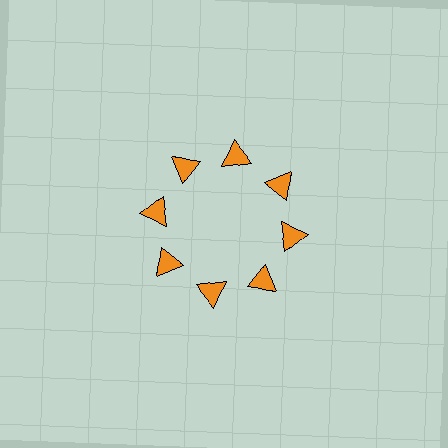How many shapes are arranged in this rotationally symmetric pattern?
There are 8 shapes, arranged in 8 groups of 1.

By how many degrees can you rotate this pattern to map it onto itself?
The pattern maps onto itself every 45 degrees of rotation.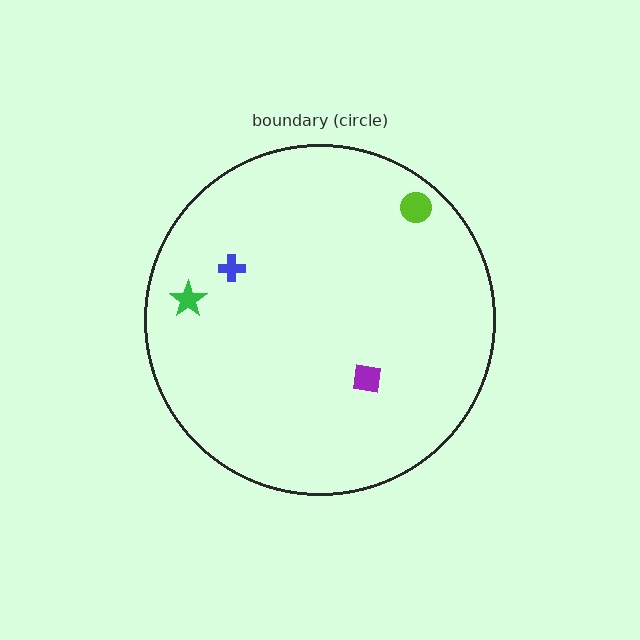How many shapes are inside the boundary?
4 inside, 0 outside.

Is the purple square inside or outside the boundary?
Inside.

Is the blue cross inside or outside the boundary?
Inside.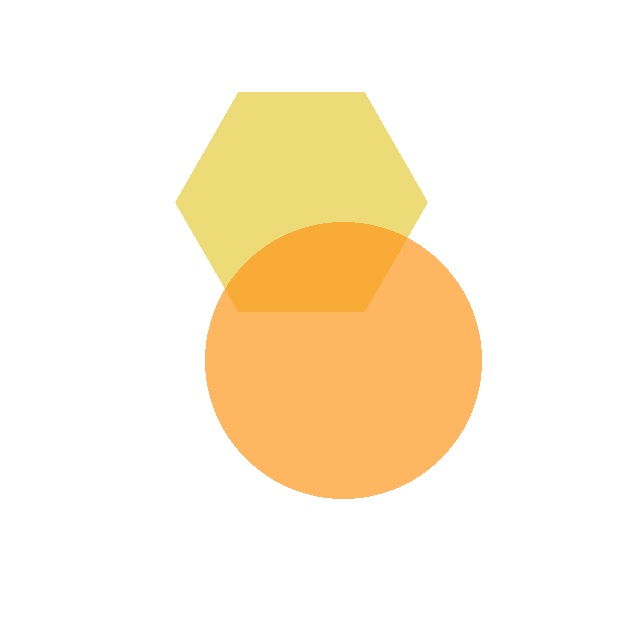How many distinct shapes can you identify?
There are 2 distinct shapes: a yellow hexagon, an orange circle.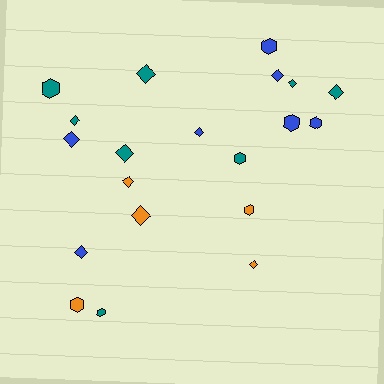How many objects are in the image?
There are 20 objects.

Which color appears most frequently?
Teal, with 8 objects.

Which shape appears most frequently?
Diamond, with 12 objects.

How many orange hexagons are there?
There are 2 orange hexagons.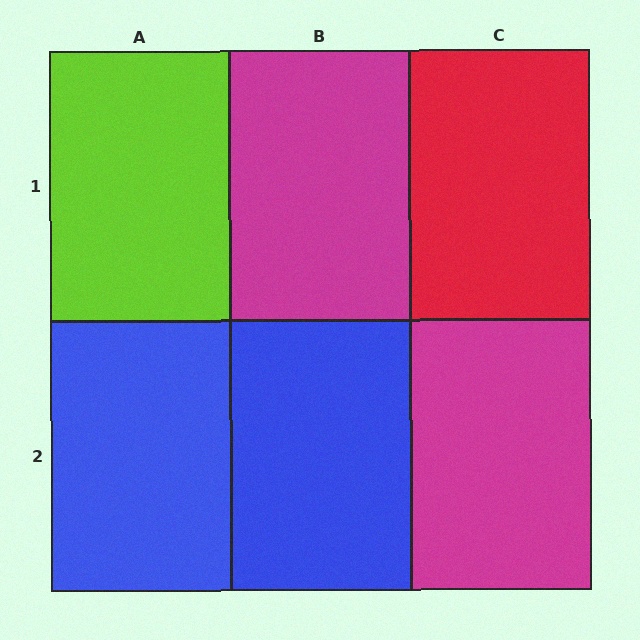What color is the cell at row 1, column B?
Magenta.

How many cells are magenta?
2 cells are magenta.